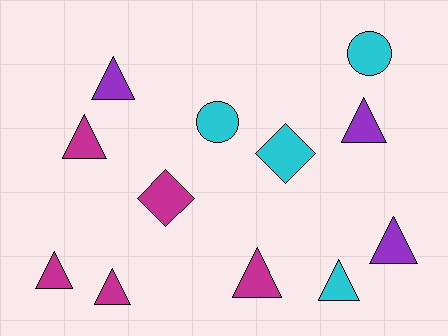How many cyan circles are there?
There are 2 cyan circles.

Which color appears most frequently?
Magenta, with 5 objects.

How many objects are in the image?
There are 12 objects.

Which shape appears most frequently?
Triangle, with 8 objects.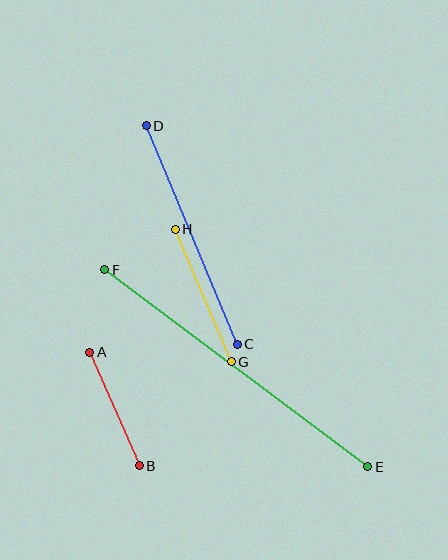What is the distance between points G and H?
The distance is approximately 144 pixels.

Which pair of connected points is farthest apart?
Points E and F are farthest apart.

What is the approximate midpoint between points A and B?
The midpoint is at approximately (115, 409) pixels.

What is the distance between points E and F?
The distance is approximately 328 pixels.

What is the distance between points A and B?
The distance is approximately 124 pixels.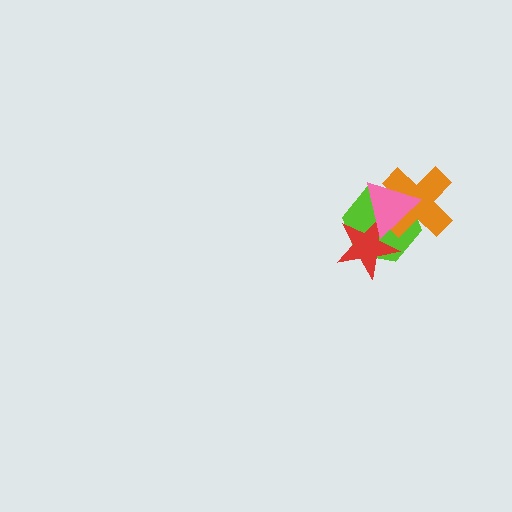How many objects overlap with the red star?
2 objects overlap with the red star.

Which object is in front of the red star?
The pink triangle is in front of the red star.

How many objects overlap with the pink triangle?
3 objects overlap with the pink triangle.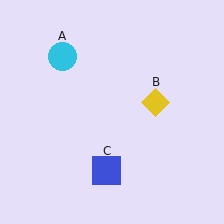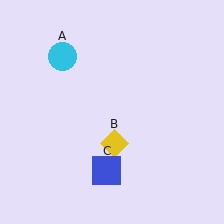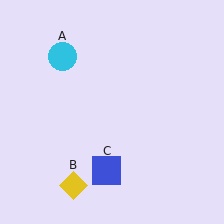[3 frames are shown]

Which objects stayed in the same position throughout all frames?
Cyan circle (object A) and blue square (object C) remained stationary.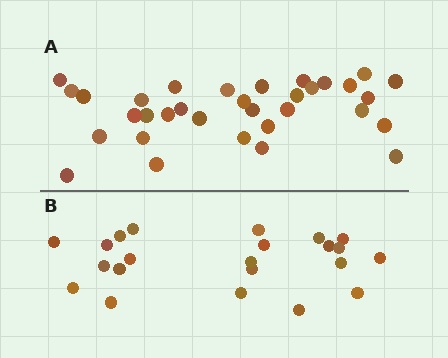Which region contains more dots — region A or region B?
Region A (the top region) has more dots.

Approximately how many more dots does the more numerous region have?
Region A has roughly 12 or so more dots than region B.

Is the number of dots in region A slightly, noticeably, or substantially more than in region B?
Region A has substantially more. The ratio is roughly 1.5 to 1.